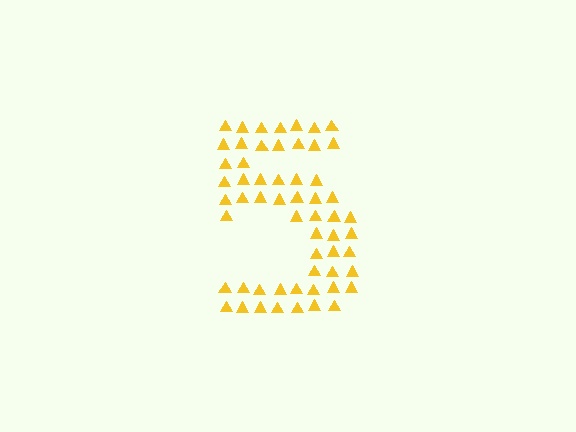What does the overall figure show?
The overall figure shows the digit 5.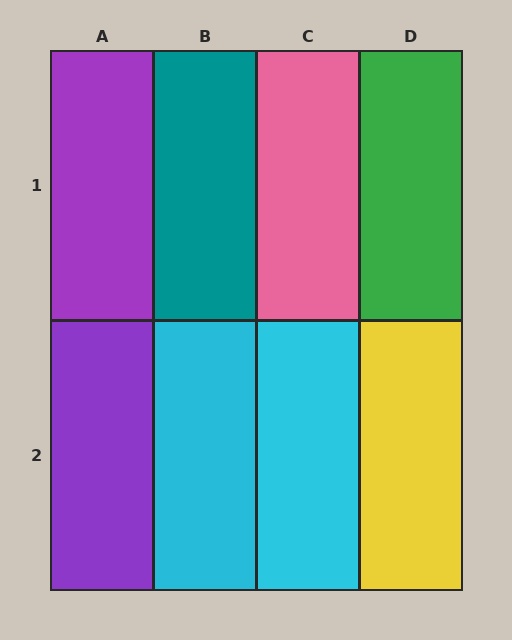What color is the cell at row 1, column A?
Purple.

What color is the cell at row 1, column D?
Green.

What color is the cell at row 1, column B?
Teal.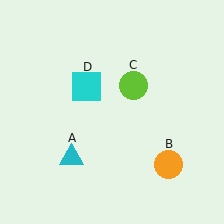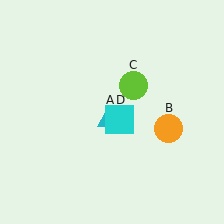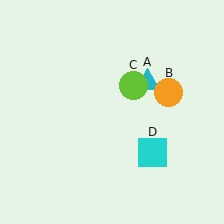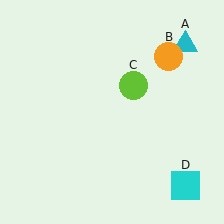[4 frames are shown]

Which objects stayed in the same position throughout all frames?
Lime circle (object C) remained stationary.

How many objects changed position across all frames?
3 objects changed position: cyan triangle (object A), orange circle (object B), cyan square (object D).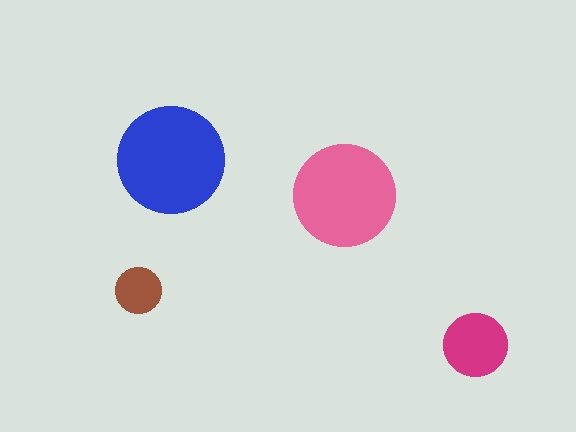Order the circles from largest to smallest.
the blue one, the pink one, the magenta one, the brown one.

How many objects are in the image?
There are 4 objects in the image.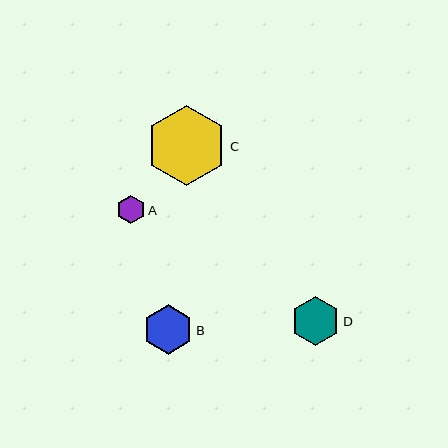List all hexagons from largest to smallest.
From largest to smallest: C, B, D, A.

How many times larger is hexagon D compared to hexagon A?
Hexagon D is approximately 1.7 times the size of hexagon A.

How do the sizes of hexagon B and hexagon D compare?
Hexagon B and hexagon D are approximately the same size.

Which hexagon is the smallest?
Hexagon A is the smallest with a size of approximately 29 pixels.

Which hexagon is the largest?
Hexagon C is the largest with a size of approximately 80 pixels.